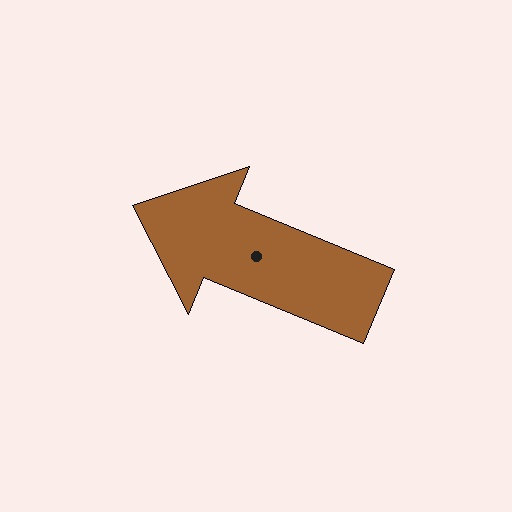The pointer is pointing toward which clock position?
Roughly 10 o'clock.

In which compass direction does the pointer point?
West.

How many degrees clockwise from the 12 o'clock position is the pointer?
Approximately 292 degrees.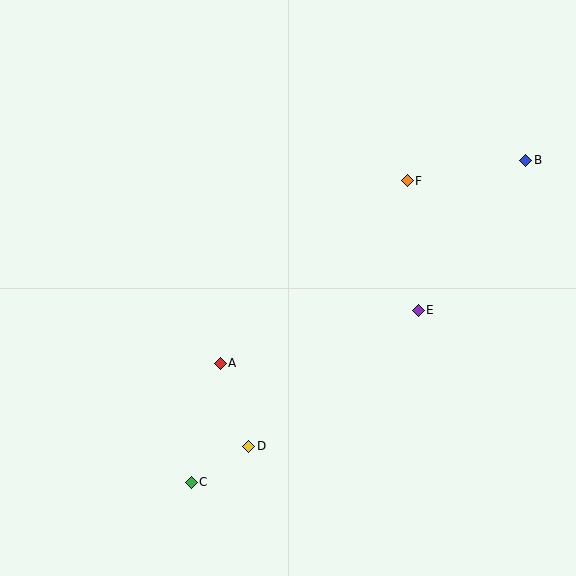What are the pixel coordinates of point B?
Point B is at (526, 160).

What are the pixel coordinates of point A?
Point A is at (220, 363).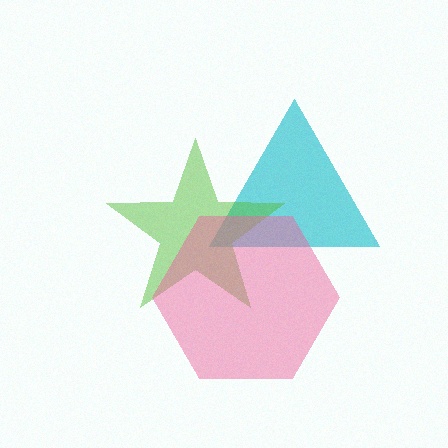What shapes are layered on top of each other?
The layered shapes are: a cyan triangle, a lime star, a pink hexagon.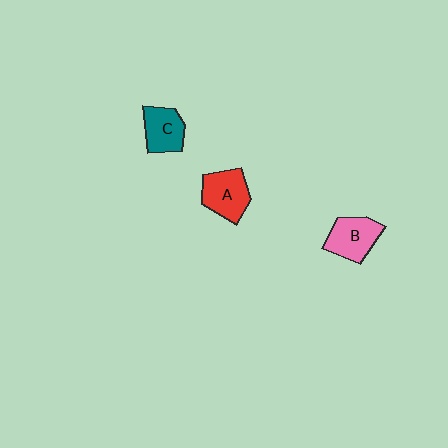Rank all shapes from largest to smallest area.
From largest to smallest: A (red), B (pink), C (teal).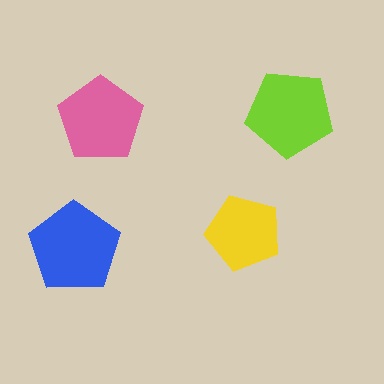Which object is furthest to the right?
The lime pentagon is rightmost.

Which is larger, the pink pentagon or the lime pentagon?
The lime one.